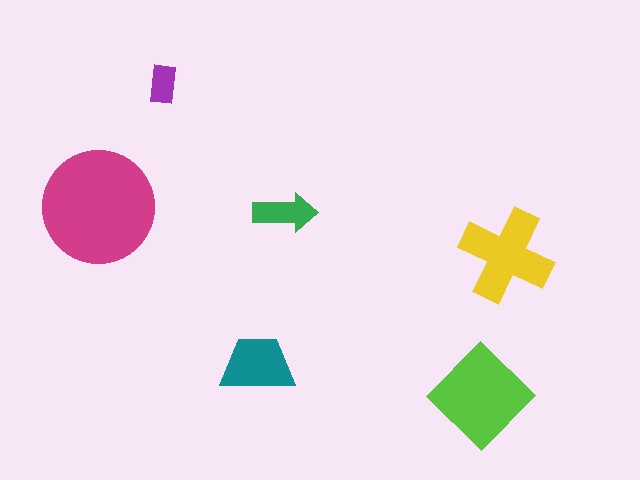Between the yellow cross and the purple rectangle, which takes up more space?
The yellow cross.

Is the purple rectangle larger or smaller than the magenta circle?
Smaller.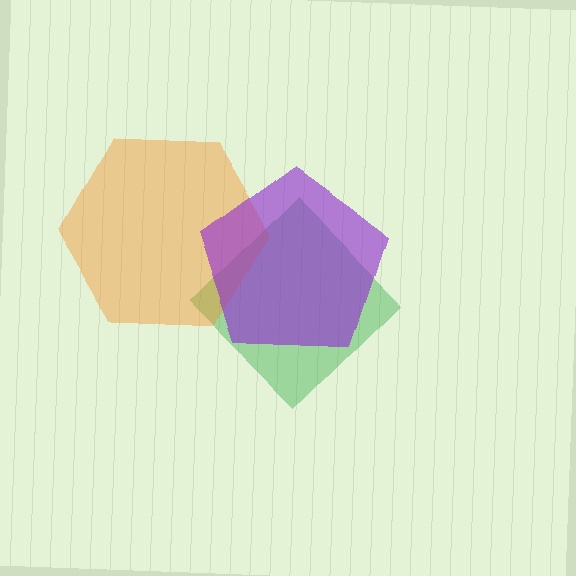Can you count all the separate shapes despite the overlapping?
Yes, there are 3 separate shapes.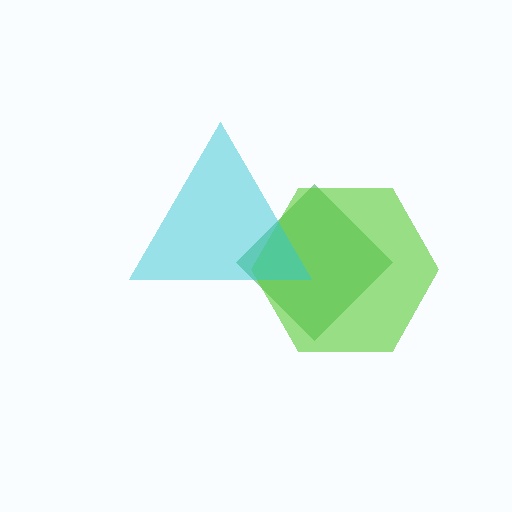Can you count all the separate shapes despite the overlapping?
Yes, there are 3 separate shapes.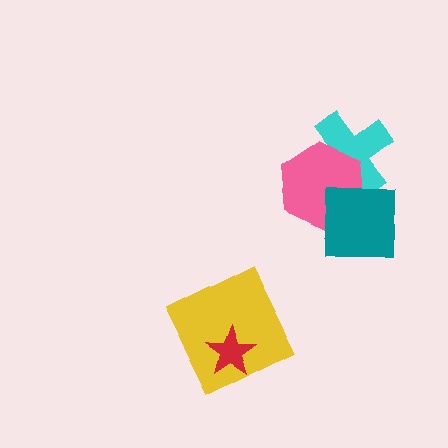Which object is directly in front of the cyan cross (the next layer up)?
The pink hexagon is directly in front of the cyan cross.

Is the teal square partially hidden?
No, no other shape covers it.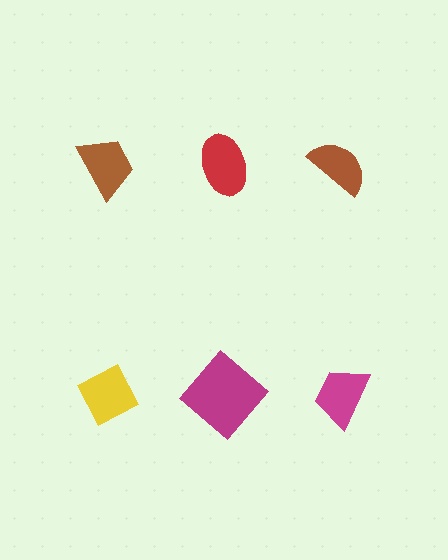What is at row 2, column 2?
A magenta diamond.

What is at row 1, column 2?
A red ellipse.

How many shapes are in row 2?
3 shapes.